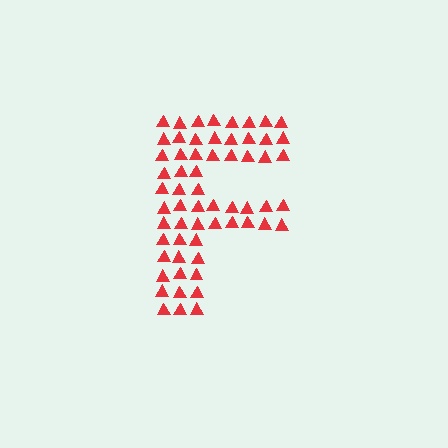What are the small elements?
The small elements are triangles.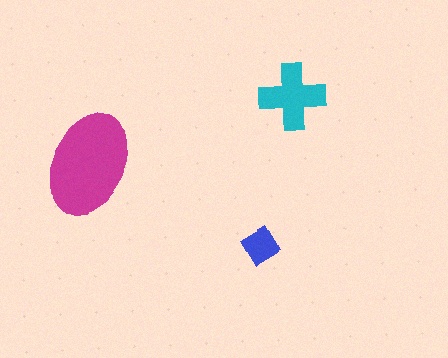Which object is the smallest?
The blue diamond.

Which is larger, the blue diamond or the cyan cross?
The cyan cross.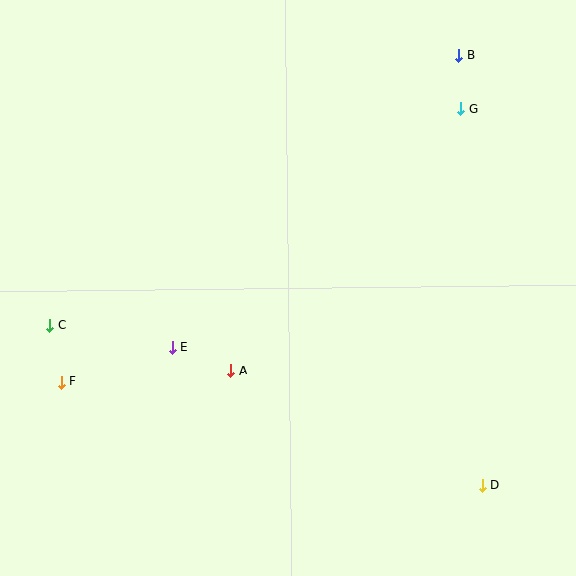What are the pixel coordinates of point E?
Point E is at (172, 347).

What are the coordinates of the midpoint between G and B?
The midpoint between G and B is at (460, 82).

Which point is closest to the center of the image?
Point A at (231, 371) is closest to the center.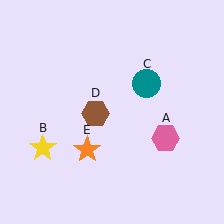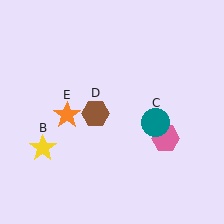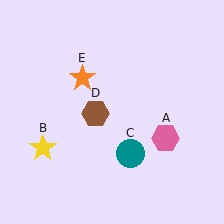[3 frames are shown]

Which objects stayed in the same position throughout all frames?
Pink hexagon (object A) and yellow star (object B) and brown hexagon (object D) remained stationary.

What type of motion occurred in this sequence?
The teal circle (object C), orange star (object E) rotated clockwise around the center of the scene.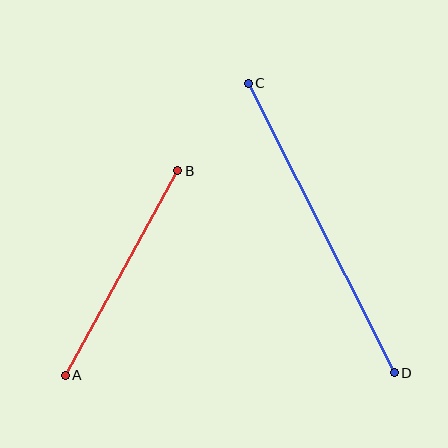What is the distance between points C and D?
The distance is approximately 324 pixels.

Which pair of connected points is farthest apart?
Points C and D are farthest apart.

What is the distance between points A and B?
The distance is approximately 234 pixels.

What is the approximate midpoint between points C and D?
The midpoint is at approximately (321, 228) pixels.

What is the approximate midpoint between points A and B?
The midpoint is at approximately (122, 273) pixels.